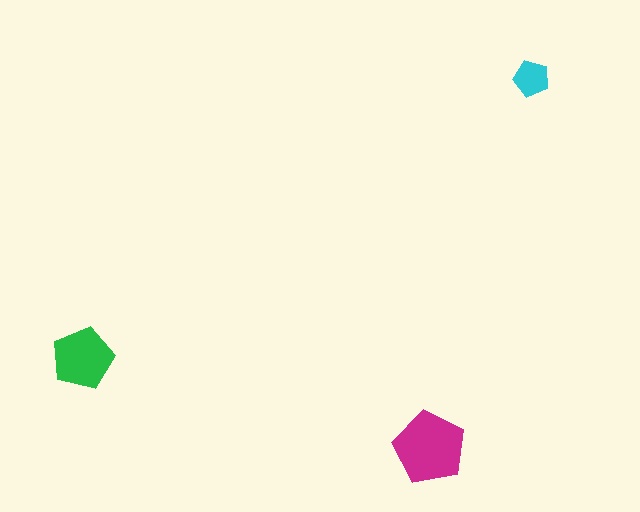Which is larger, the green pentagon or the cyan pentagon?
The green one.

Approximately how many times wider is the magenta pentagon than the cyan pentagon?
About 2 times wider.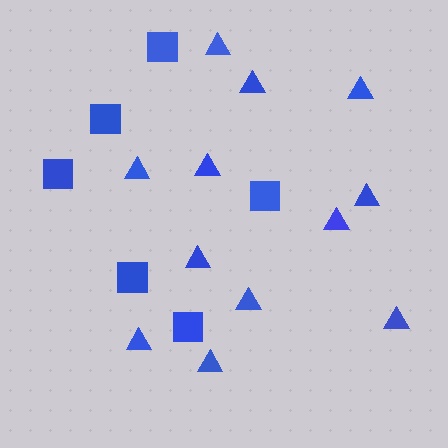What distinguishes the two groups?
There are 2 groups: one group of squares (6) and one group of triangles (12).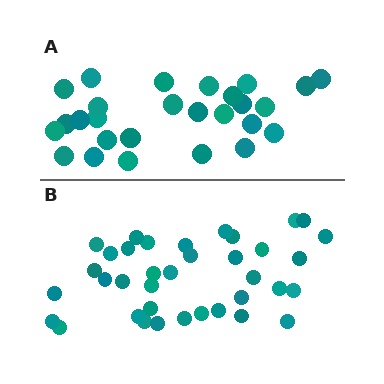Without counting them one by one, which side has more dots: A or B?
Region B (the bottom region) has more dots.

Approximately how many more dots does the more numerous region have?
Region B has roughly 10 or so more dots than region A.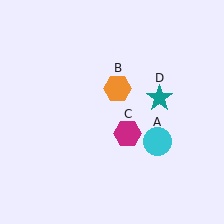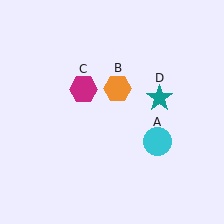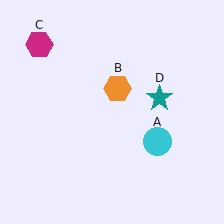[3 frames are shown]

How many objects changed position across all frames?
1 object changed position: magenta hexagon (object C).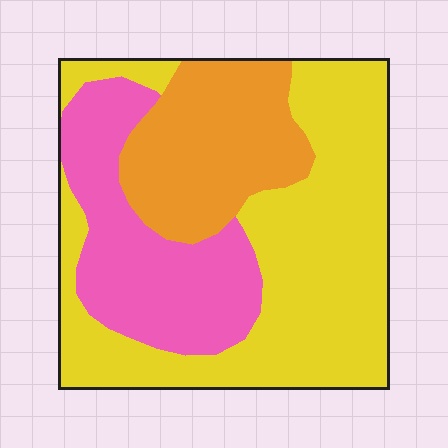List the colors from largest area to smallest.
From largest to smallest: yellow, pink, orange.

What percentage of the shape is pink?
Pink takes up about one quarter (1/4) of the shape.